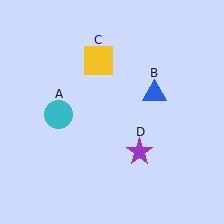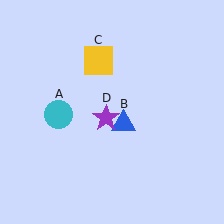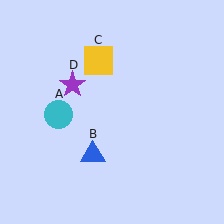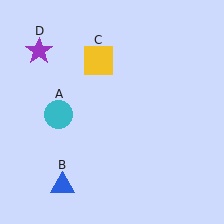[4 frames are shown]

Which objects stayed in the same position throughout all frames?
Cyan circle (object A) and yellow square (object C) remained stationary.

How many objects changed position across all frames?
2 objects changed position: blue triangle (object B), purple star (object D).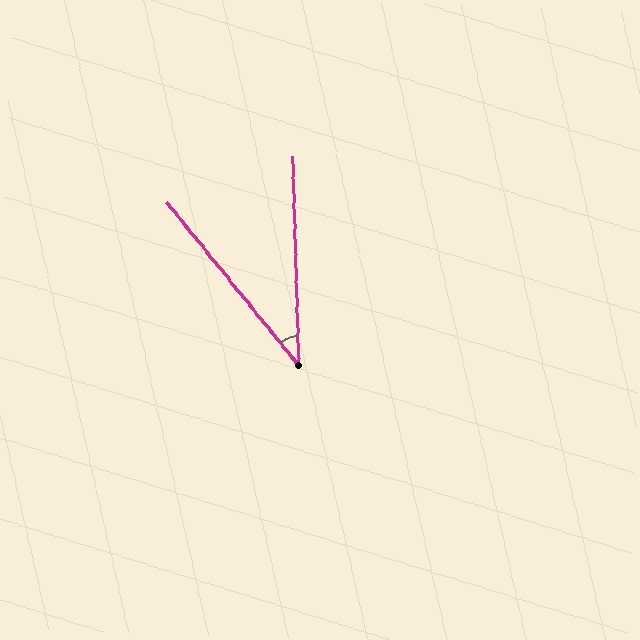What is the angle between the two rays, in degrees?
Approximately 37 degrees.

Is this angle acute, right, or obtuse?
It is acute.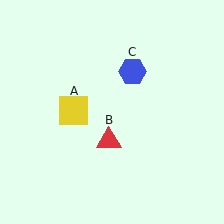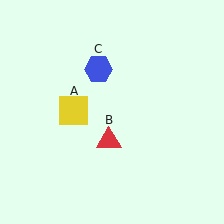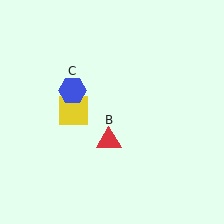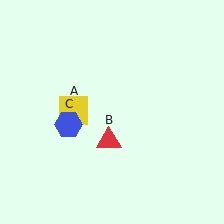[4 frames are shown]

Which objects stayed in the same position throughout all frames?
Yellow square (object A) and red triangle (object B) remained stationary.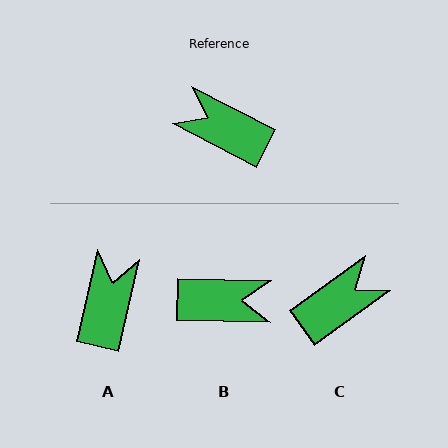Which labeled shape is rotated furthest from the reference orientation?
B, about 154 degrees away.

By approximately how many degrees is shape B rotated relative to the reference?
Approximately 154 degrees clockwise.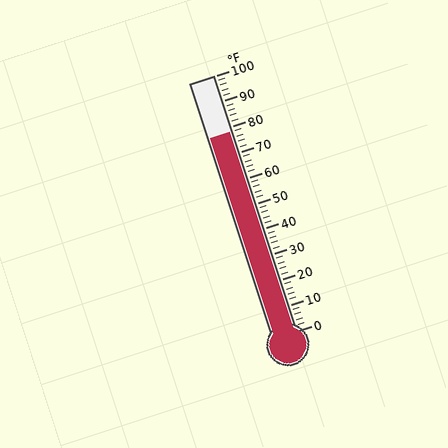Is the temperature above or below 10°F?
The temperature is above 10°F.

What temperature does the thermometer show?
The thermometer shows approximately 78°F.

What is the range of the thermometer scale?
The thermometer scale ranges from 0°F to 100°F.